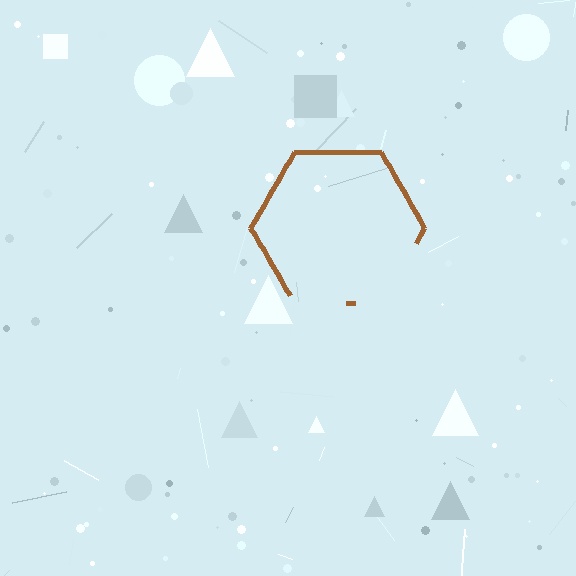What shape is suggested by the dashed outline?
The dashed outline suggests a hexagon.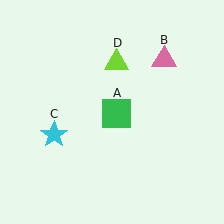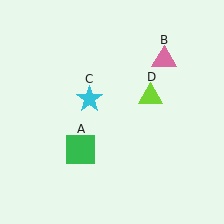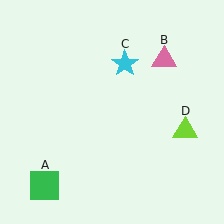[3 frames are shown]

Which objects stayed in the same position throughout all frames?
Pink triangle (object B) remained stationary.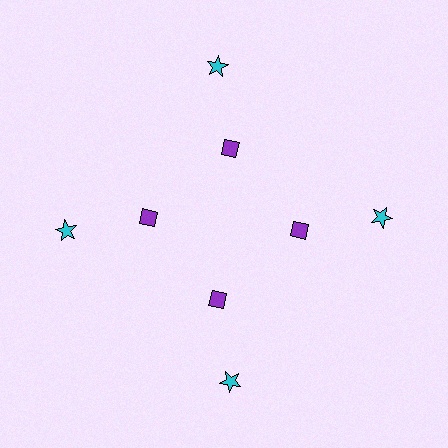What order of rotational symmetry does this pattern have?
This pattern has 4-fold rotational symmetry.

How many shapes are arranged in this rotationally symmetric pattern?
There are 8 shapes, arranged in 4 groups of 2.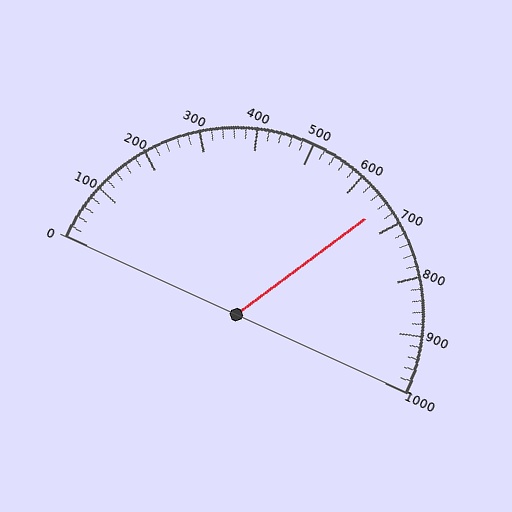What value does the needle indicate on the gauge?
The needle indicates approximately 660.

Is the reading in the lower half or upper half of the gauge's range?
The reading is in the upper half of the range (0 to 1000).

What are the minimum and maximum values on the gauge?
The gauge ranges from 0 to 1000.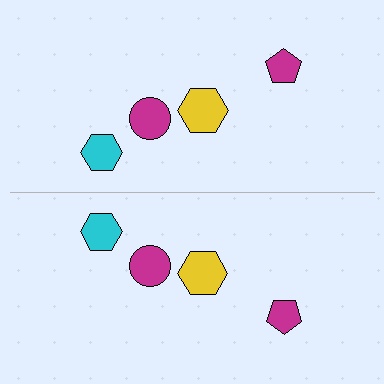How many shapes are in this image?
There are 8 shapes in this image.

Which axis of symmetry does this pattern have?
The pattern has a horizontal axis of symmetry running through the center of the image.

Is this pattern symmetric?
Yes, this pattern has bilateral (reflection) symmetry.